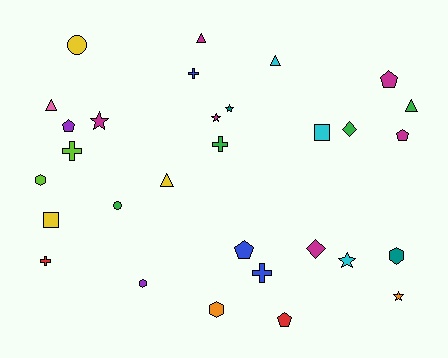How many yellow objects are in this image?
There are 3 yellow objects.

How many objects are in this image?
There are 30 objects.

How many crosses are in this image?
There are 5 crosses.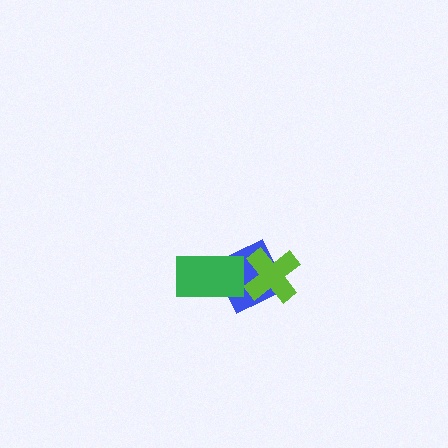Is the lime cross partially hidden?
No, no other shape covers it.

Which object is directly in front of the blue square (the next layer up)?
The lime cross is directly in front of the blue square.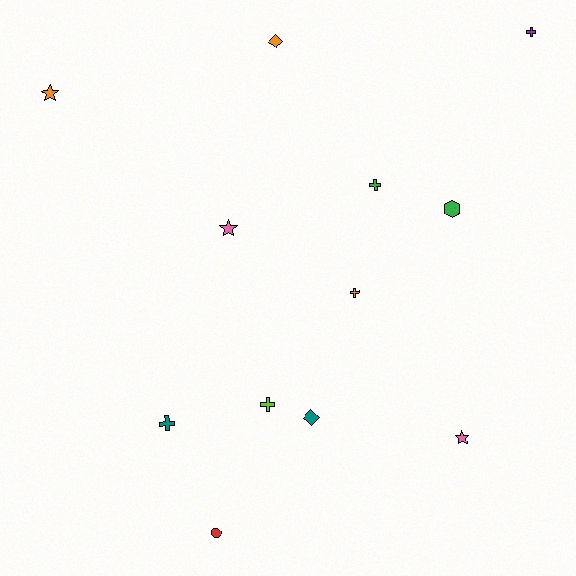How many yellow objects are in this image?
There are no yellow objects.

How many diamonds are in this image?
There are 2 diamonds.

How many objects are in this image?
There are 12 objects.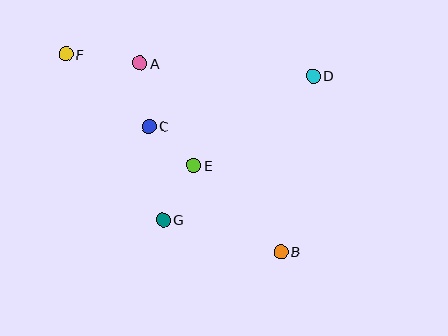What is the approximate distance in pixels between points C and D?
The distance between C and D is approximately 171 pixels.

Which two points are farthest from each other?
Points B and F are farthest from each other.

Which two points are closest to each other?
Points C and E are closest to each other.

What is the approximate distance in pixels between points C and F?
The distance between C and F is approximately 110 pixels.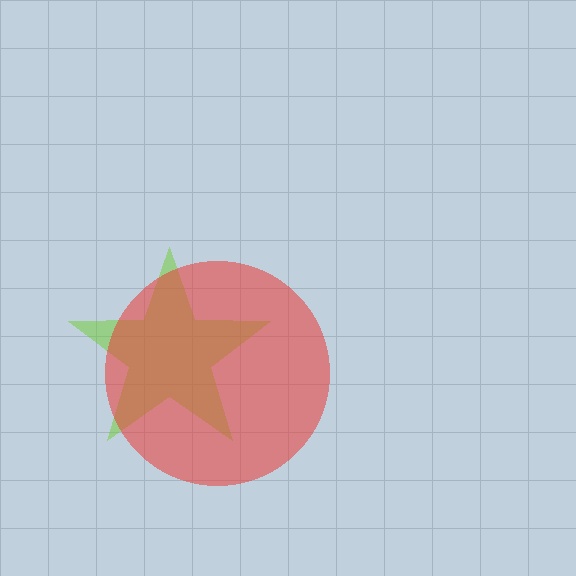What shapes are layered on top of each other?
The layered shapes are: a lime star, a red circle.